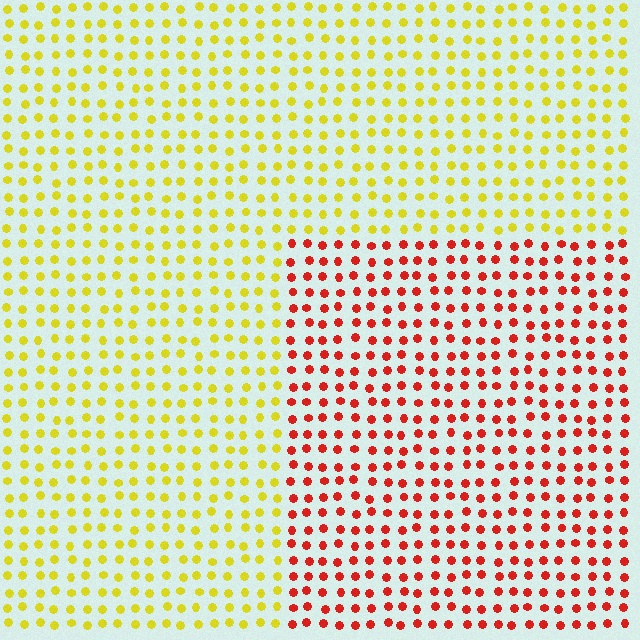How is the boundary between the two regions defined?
The boundary is defined purely by a slight shift in hue (about 59 degrees). Spacing, size, and orientation are identical on both sides.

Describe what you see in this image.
The image is filled with small yellow elements in a uniform arrangement. A rectangle-shaped region is visible where the elements are tinted to a slightly different hue, forming a subtle color boundary.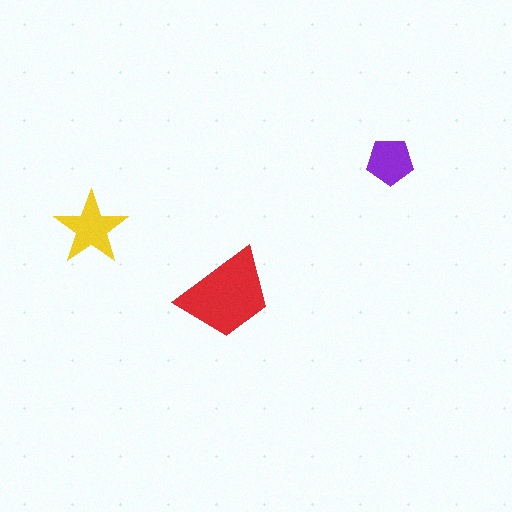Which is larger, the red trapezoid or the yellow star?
The red trapezoid.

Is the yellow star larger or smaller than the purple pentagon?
Larger.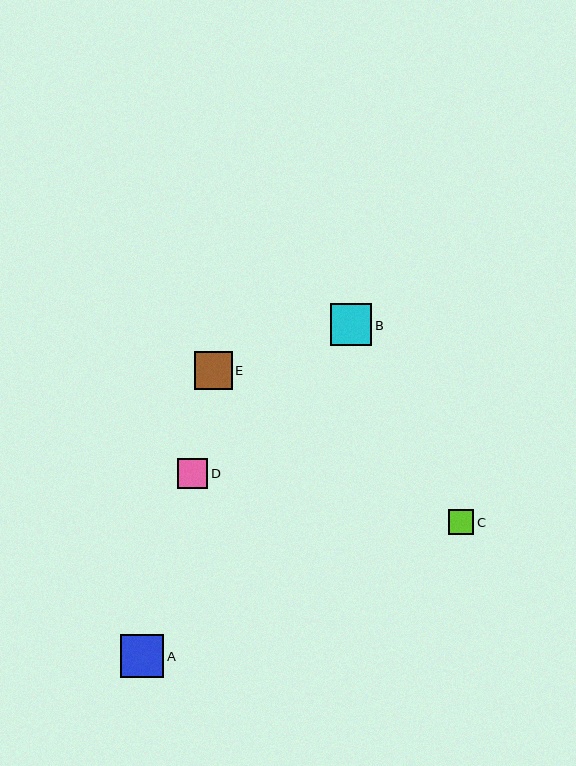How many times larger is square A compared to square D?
Square A is approximately 1.4 times the size of square D.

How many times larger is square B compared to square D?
Square B is approximately 1.4 times the size of square D.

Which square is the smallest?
Square C is the smallest with a size of approximately 25 pixels.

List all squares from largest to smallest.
From largest to smallest: A, B, E, D, C.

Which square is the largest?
Square A is the largest with a size of approximately 43 pixels.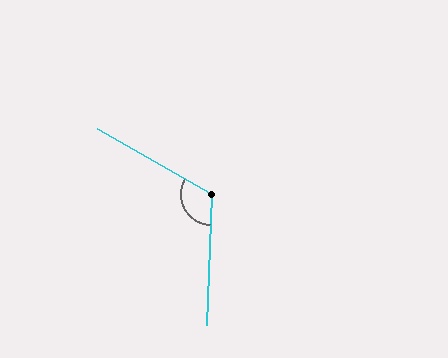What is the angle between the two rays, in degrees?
Approximately 117 degrees.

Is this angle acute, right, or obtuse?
It is obtuse.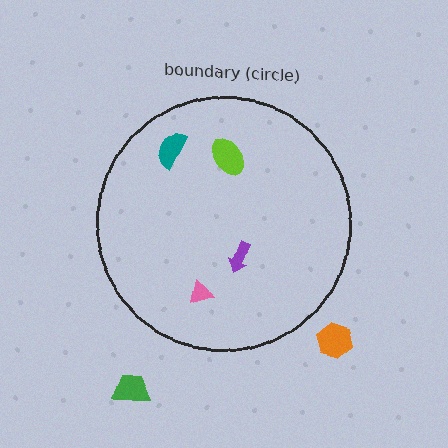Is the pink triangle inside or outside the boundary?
Inside.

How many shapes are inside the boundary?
4 inside, 2 outside.